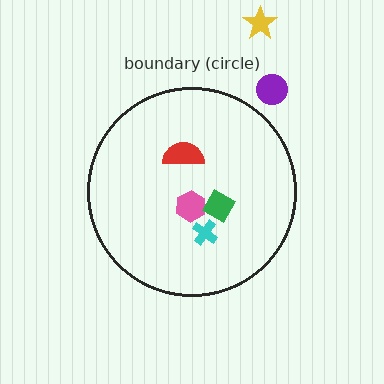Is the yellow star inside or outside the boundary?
Outside.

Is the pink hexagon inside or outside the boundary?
Inside.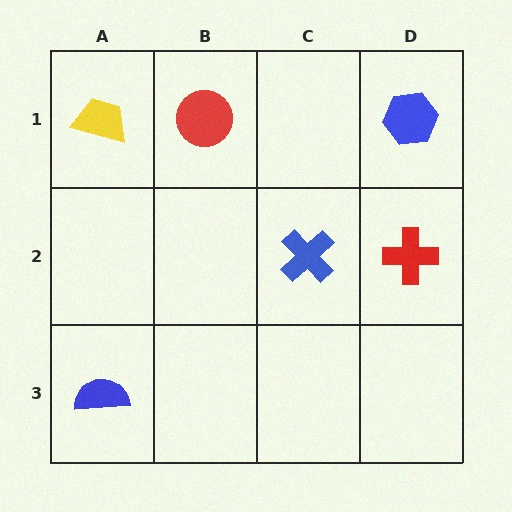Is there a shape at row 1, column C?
No, that cell is empty.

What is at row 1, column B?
A red circle.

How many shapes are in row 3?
1 shape.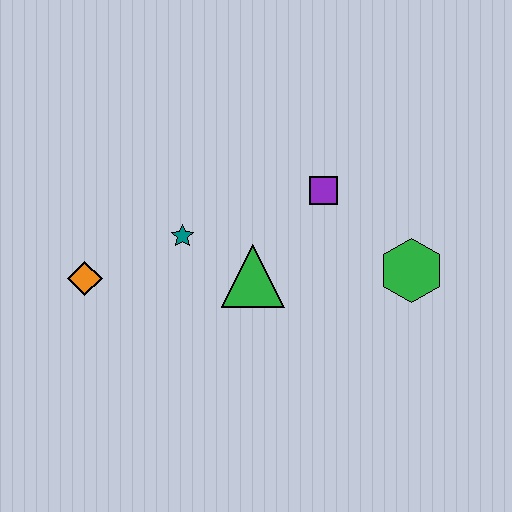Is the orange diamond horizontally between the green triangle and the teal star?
No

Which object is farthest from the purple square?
The orange diamond is farthest from the purple square.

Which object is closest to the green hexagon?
The purple square is closest to the green hexagon.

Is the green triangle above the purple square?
No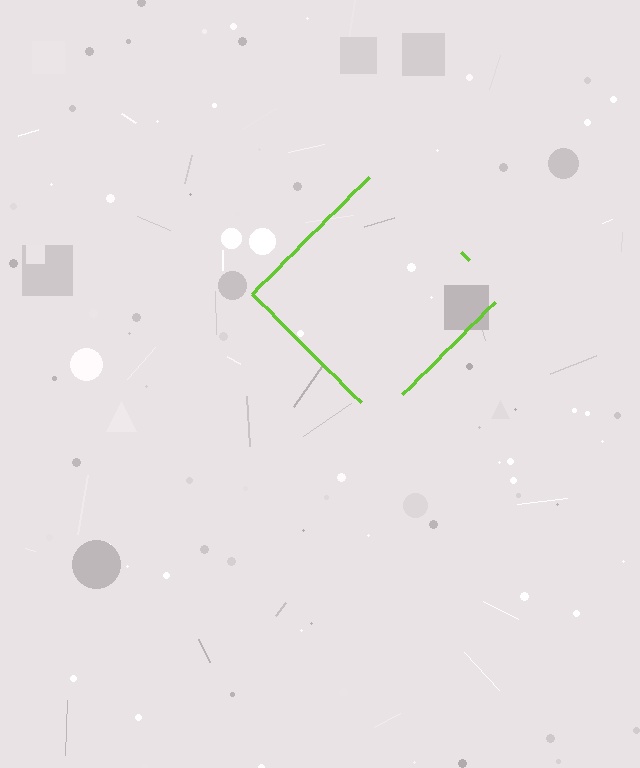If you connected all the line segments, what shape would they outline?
They would outline a diamond.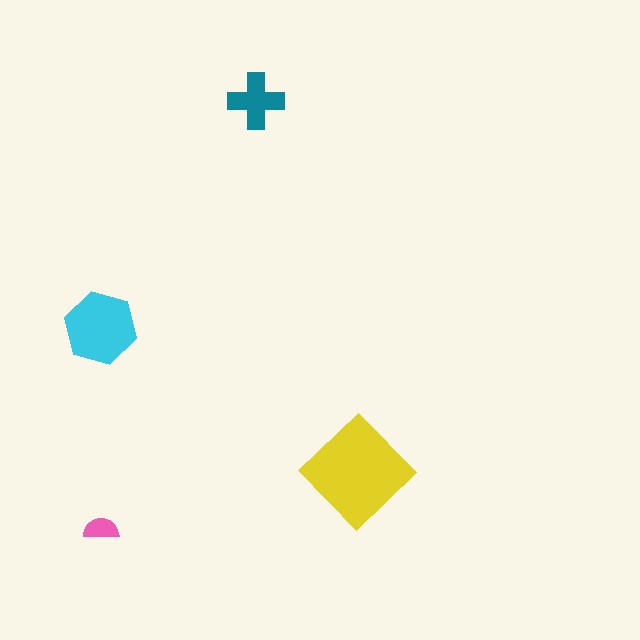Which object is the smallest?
The pink semicircle.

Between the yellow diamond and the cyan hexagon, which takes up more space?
The yellow diamond.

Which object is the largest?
The yellow diamond.